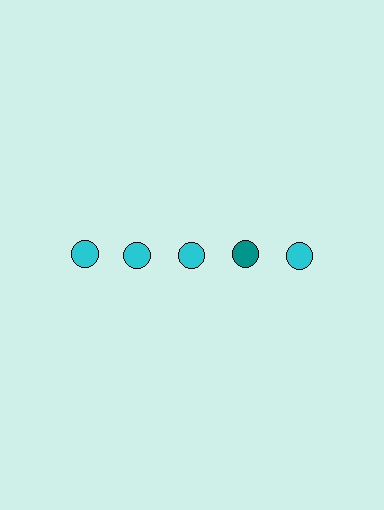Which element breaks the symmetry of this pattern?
The teal circle in the top row, second from right column breaks the symmetry. All other shapes are cyan circles.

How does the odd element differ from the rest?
It has a different color: teal instead of cyan.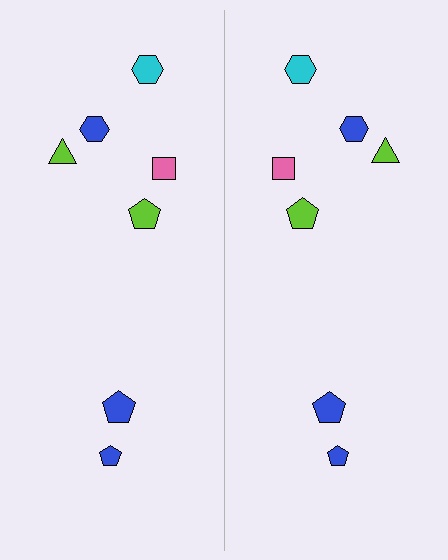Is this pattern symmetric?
Yes, this pattern has bilateral (reflection) symmetry.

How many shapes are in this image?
There are 14 shapes in this image.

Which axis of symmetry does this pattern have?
The pattern has a vertical axis of symmetry running through the center of the image.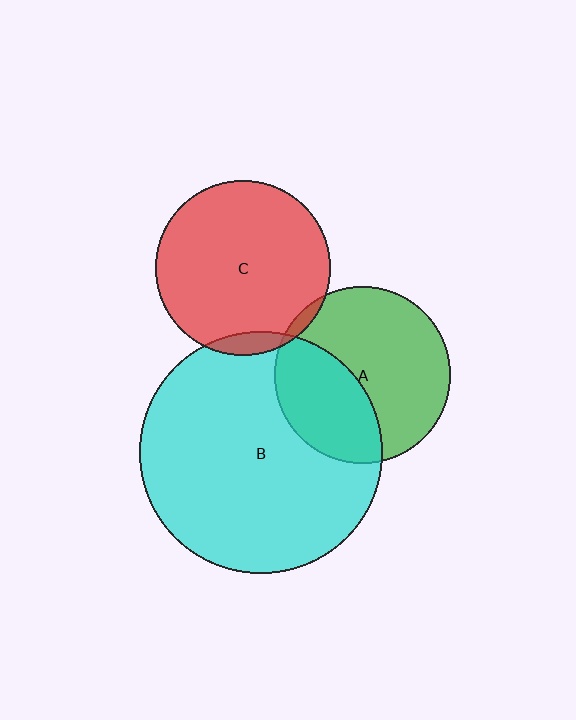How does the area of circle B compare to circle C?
Approximately 1.9 times.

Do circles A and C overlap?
Yes.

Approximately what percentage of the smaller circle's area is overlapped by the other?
Approximately 5%.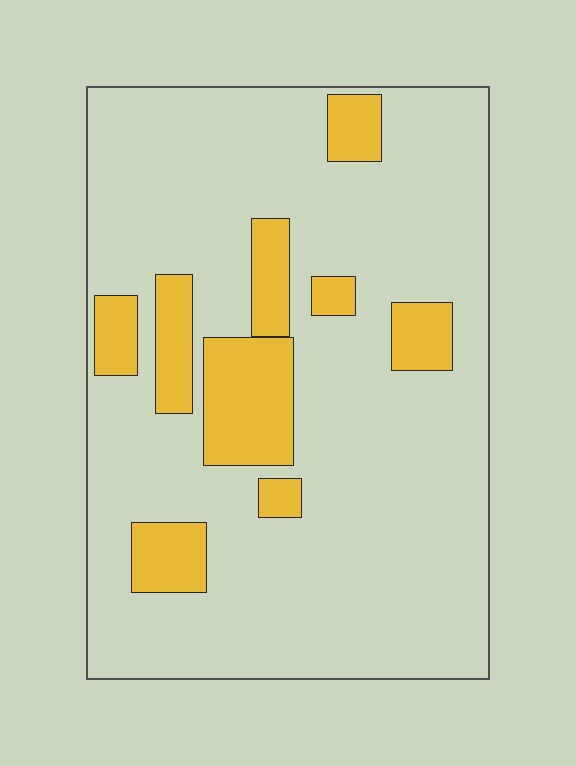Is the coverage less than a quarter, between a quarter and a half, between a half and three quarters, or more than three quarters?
Less than a quarter.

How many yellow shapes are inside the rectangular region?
9.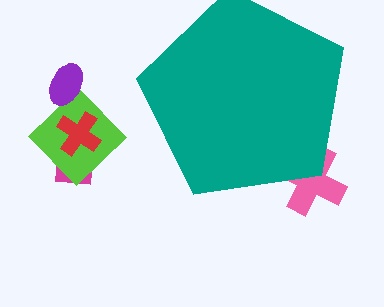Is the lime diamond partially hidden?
No, the lime diamond is fully visible.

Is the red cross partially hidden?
No, the red cross is fully visible.